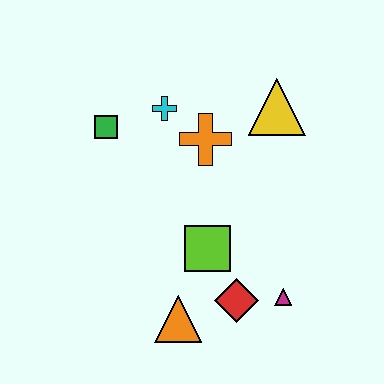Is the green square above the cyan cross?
No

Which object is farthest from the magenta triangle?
The green square is farthest from the magenta triangle.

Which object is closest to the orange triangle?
The red diamond is closest to the orange triangle.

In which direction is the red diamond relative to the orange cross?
The red diamond is below the orange cross.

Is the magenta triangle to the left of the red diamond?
No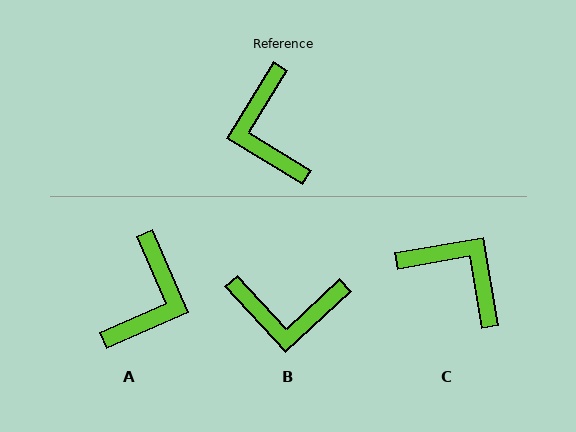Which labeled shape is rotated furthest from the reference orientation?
A, about 145 degrees away.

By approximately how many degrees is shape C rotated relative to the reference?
Approximately 139 degrees clockwise.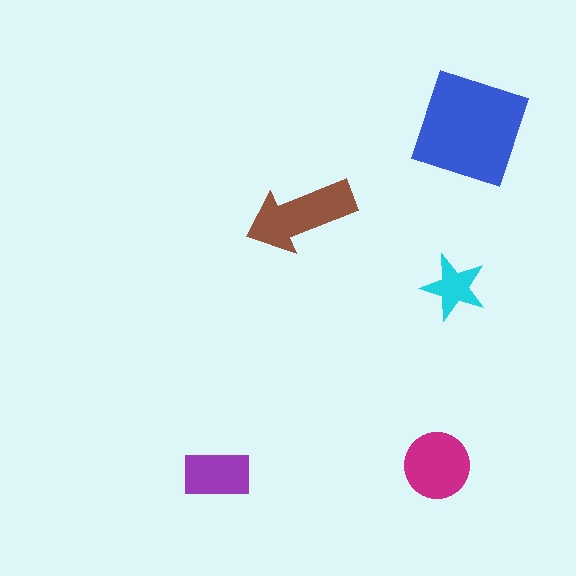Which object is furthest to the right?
The blue square is rightmost.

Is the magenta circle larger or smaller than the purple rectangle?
Larger.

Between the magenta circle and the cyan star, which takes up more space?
The magenta circle.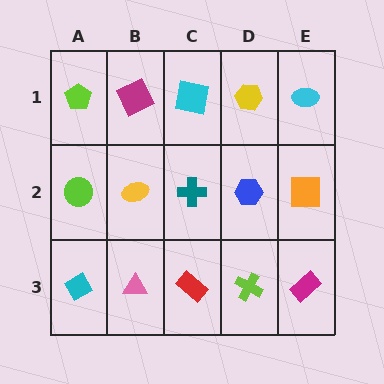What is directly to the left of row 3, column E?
A lime cross.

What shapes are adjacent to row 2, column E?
A cyan ellipse (row 1, column E), a magenta rectangle (row 3, column E), a blue hexagon (row 2, column D).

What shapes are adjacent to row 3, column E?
An orange square (row 2, column E), a lime cross (row 3, column D).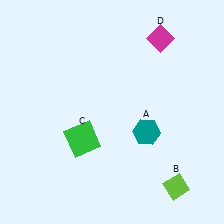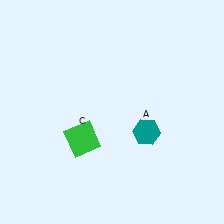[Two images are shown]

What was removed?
The lime diamond (B), the magenta diamond (D) were removed in Image 2.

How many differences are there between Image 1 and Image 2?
There are 2 differences between the two images.